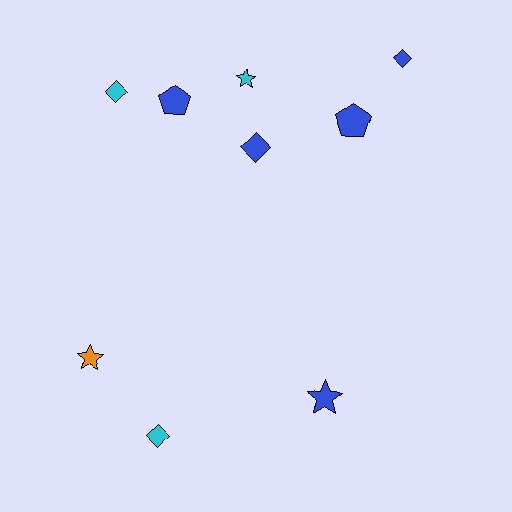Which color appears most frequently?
Blue, with 5 objects.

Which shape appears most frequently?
Diamond, with 4 objects.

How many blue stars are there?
There is 1 blue star.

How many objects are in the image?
There are 9 objects.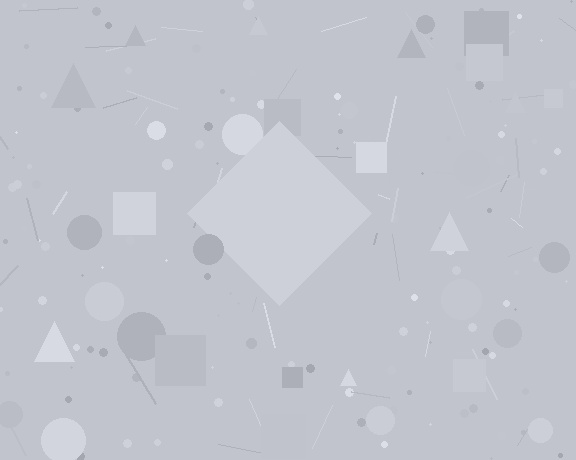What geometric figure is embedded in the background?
A diamond is embedded in the background.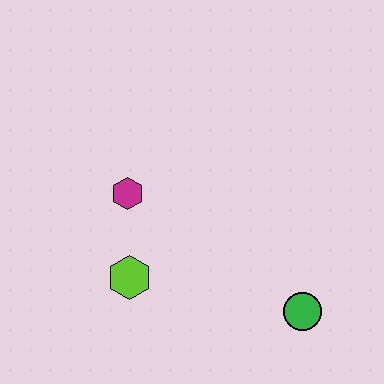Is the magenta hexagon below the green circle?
No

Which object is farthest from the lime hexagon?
The green circle is farthest from the lime hexagon.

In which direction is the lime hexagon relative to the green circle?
The lime hexagon is to the left of the green circle.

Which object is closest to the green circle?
The lime hexagon is closest to the green circle.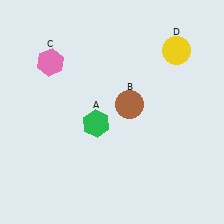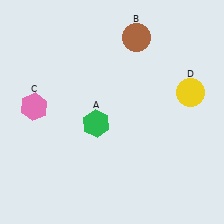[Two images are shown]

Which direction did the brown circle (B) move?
The brown circle (B) moved up.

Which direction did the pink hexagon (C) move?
The pink hexagon (C) moved down.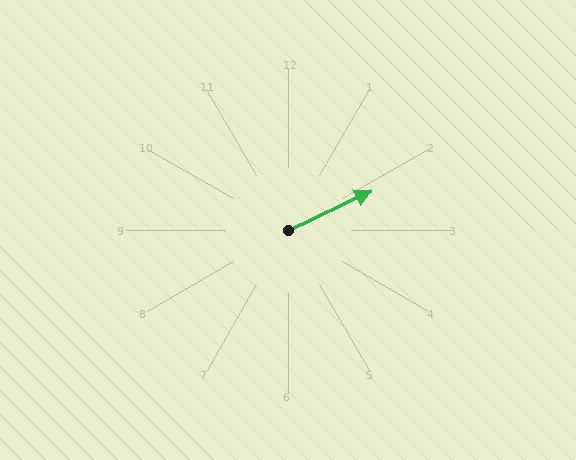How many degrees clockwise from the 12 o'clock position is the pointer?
Approximately 65 degrees.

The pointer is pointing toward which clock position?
Roughly 2 o'clock.